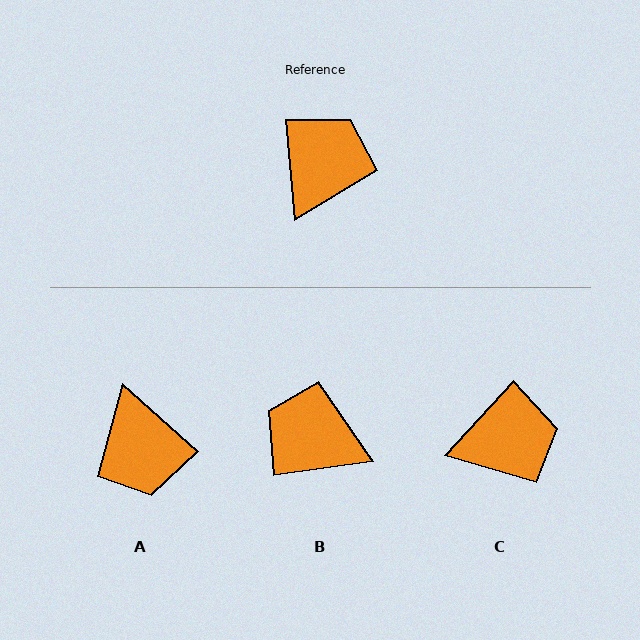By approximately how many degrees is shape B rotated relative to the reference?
Approximately 93 degrees counter-clockwise.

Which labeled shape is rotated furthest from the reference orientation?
A, about 137 degrees away.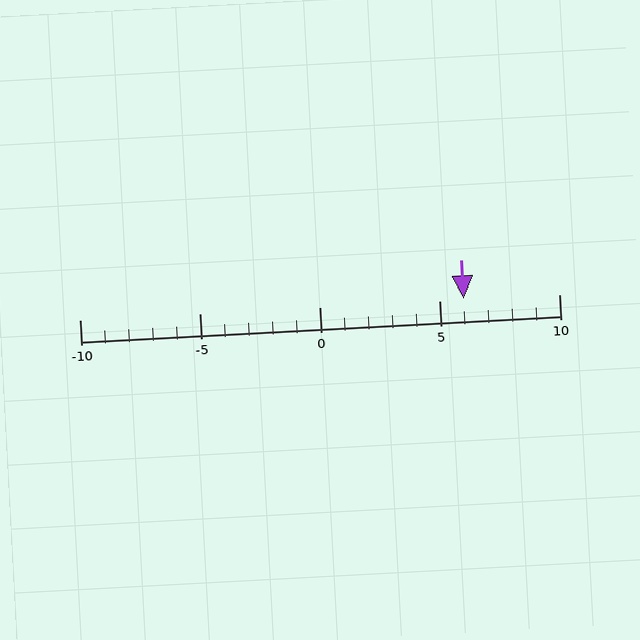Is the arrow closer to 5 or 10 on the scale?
The arrow is closer to 5.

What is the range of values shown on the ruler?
The ruler shows values from -10 to 10.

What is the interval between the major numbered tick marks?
The major tick marks are spaced 5 units apart.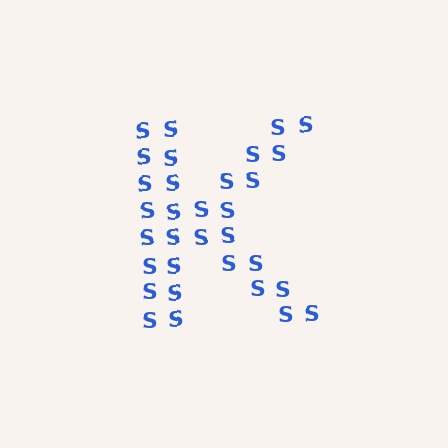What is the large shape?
The large shape is the letter K.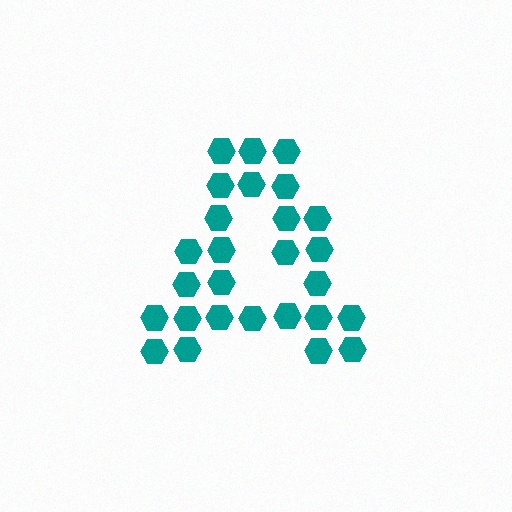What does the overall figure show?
The overall figure shows the letter A.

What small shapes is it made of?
It is made of small hexagons.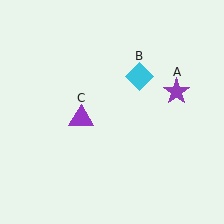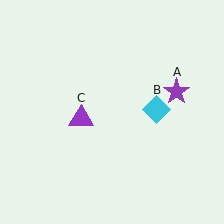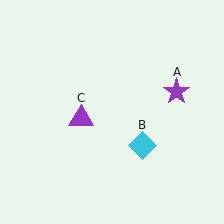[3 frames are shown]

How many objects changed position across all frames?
1 object changed position: cyan diamond (object B).